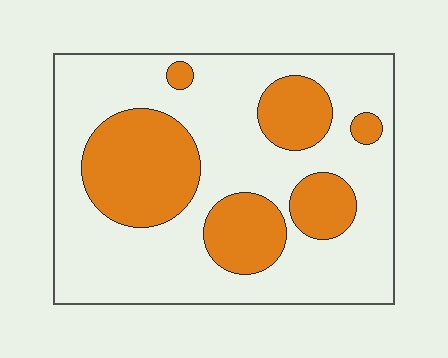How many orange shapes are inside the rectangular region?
6.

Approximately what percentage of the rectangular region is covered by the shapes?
Approximately 30%.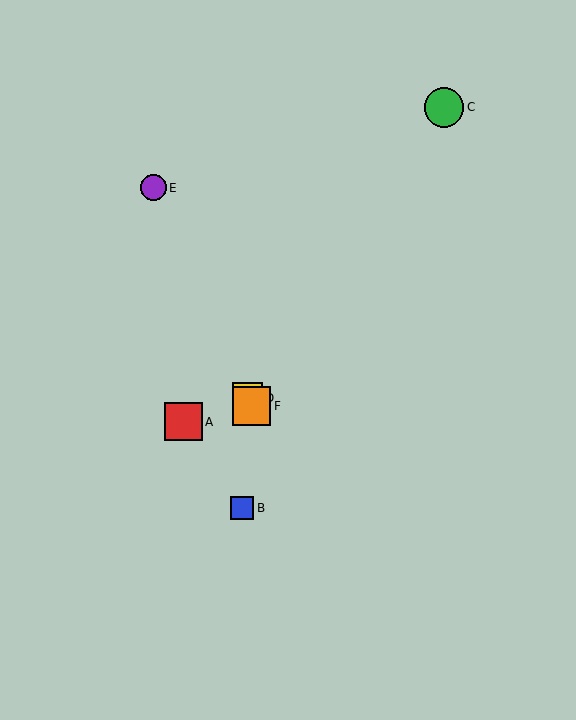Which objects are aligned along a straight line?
Objects D, E, F are aligned along a straight line.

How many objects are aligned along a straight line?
3 objects (D, E, F) are aligned along a straight line.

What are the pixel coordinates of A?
Object A is at (183, 422).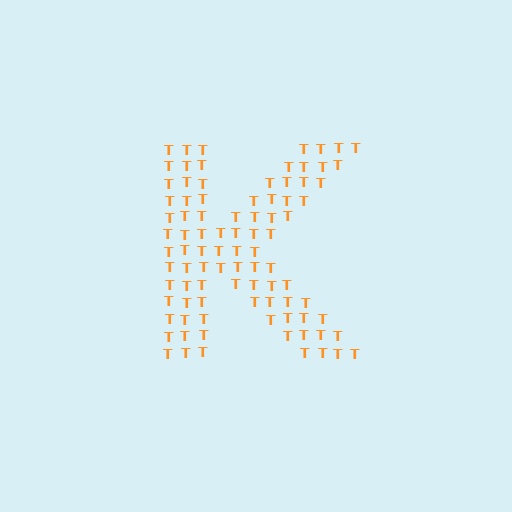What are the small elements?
The small elements are letter T's.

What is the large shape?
The large shape is the letter K.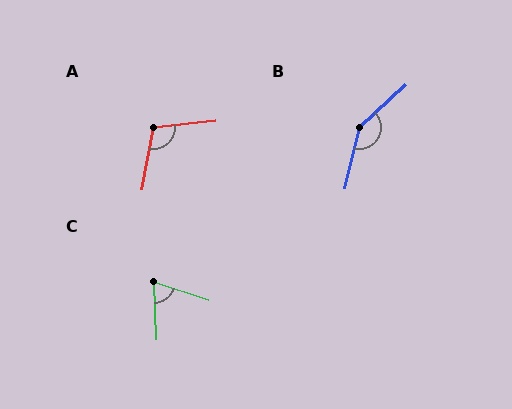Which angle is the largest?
B, at approximately 146 degrees.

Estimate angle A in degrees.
Approximately 107 degrees.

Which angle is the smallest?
C, at approximately 70 degrees.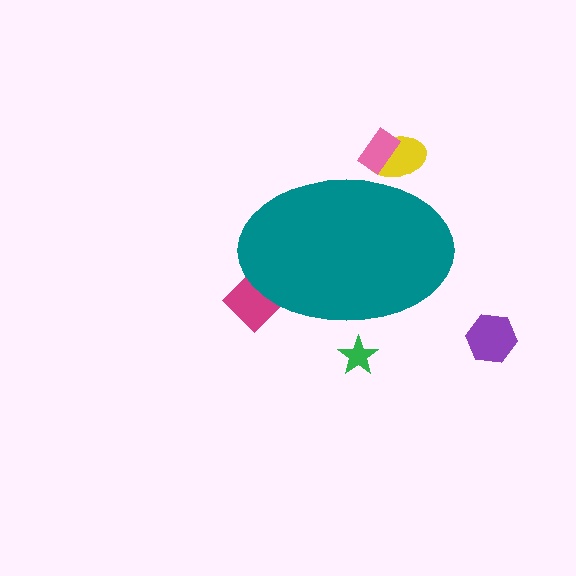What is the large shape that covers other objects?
A teal ellipse.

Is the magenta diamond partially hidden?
Yes, the magenta diamond is partially hidden behind the teal ellipse.